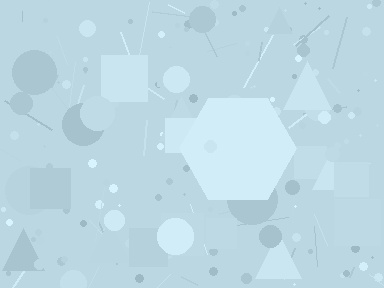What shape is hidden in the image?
A hexagon is hidden in the image.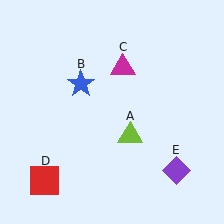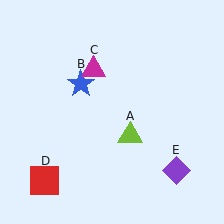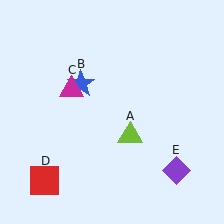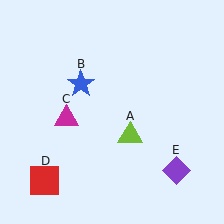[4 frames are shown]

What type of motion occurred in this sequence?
The magenta triangle (object C) rotated counterclockwise around the center of the scene.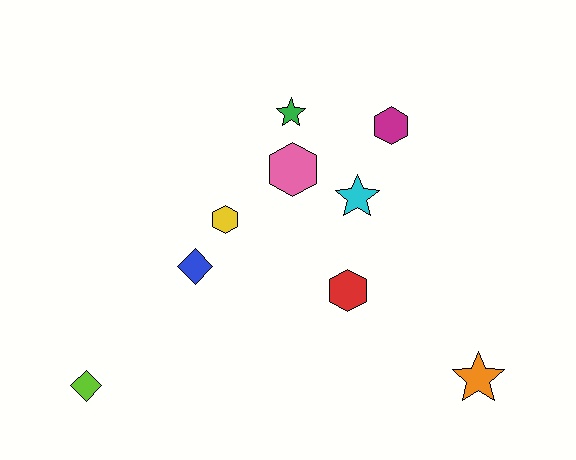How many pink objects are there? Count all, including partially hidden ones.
There is 1 pink object.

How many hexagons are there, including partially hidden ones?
There are 4 hexagons.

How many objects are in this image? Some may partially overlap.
There are 9 objects.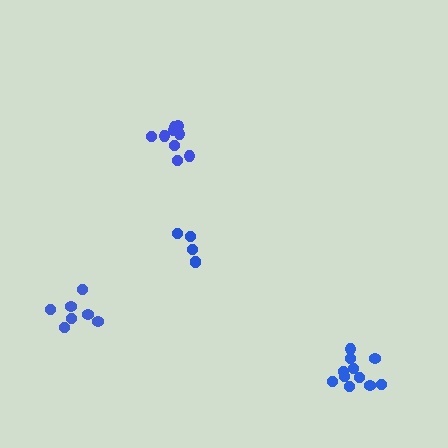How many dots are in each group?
Group 1: 11 dots, Group 2: 7 dots, Group 3: 5 dots, Group 4: 10 dots (33 total).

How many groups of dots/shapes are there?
There are 4 groups.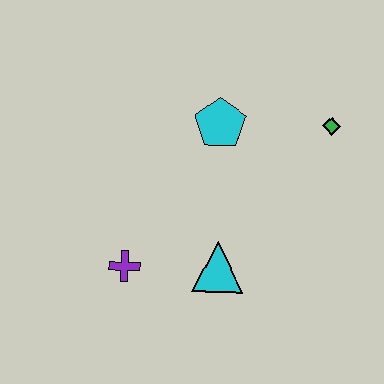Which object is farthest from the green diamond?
The purple cross is farthest from the green diamond.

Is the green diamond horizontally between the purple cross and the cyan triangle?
No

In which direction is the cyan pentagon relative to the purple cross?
The cyan pentagon is above the purple cross.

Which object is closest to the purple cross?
The cyan triangle is closest to the purple cross.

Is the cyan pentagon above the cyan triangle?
Yes